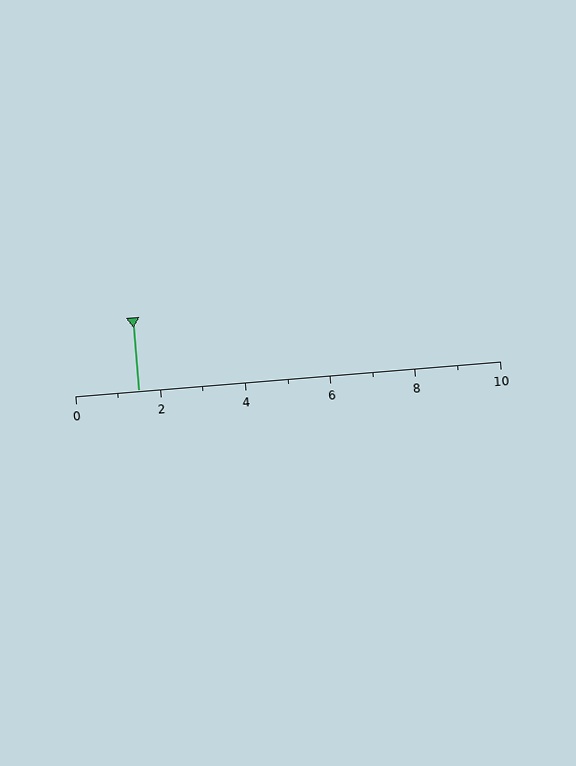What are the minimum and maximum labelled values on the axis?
The axis runs from 0 to 10.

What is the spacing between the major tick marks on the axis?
The major ticks are spaced 2 apart.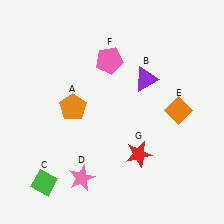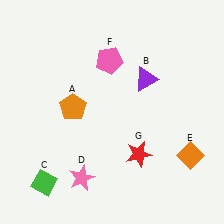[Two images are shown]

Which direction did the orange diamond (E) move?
The orange diamond (E) moved down.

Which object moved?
The orange diamond (E) moved down.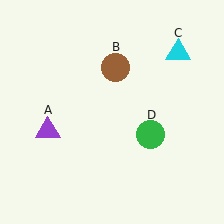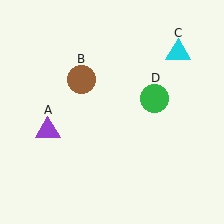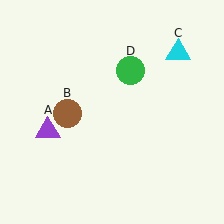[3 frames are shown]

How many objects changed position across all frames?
2 objects changed position: brown circle (object B), green circle (object D).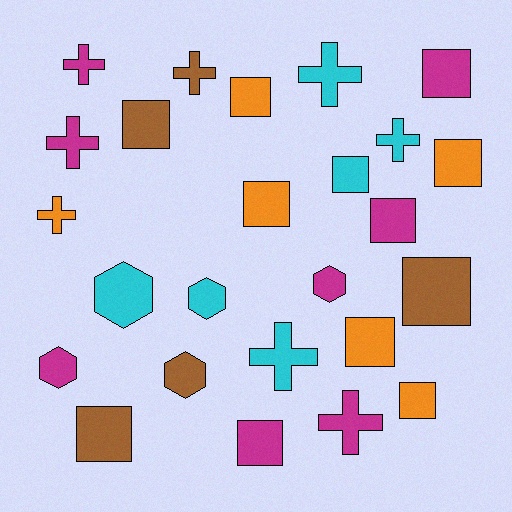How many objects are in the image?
There are 25 objects.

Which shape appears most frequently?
Square, with 12 objects.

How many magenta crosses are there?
There are 3 magenta crosses.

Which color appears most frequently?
Magenta, with 8 objects.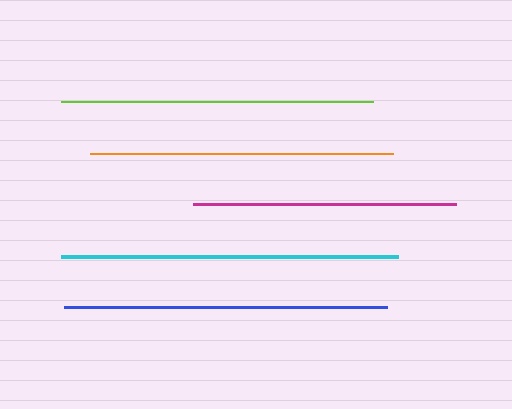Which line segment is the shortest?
The magenta line is the shortest at approximately 263 pixels.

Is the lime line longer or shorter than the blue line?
The blue line is longer than the lime line.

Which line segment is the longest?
The cyan line is the longest at approximately 337 pixels.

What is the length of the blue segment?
The blue segment is approximately 322 pixels long.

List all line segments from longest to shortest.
From longest to shortest: cyan, blue, lime, orange, magenta.